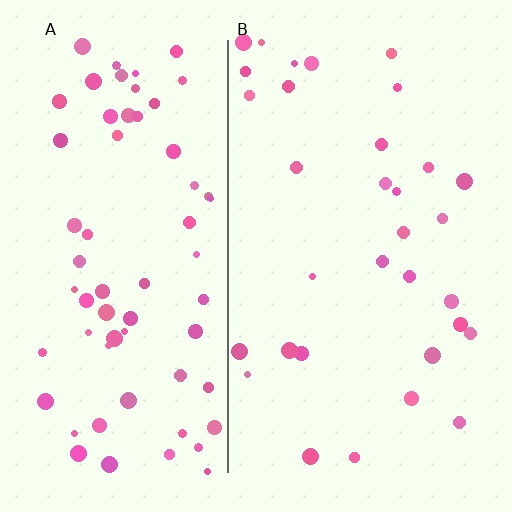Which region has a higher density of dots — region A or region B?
A (the left).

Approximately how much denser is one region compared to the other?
Approximately 2.1× — region A over region B.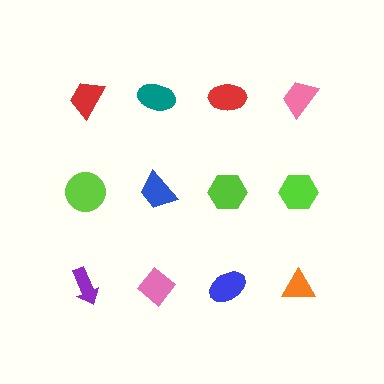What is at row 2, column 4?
A lime hexagon.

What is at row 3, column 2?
A pink diamond.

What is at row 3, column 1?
A purple arrow.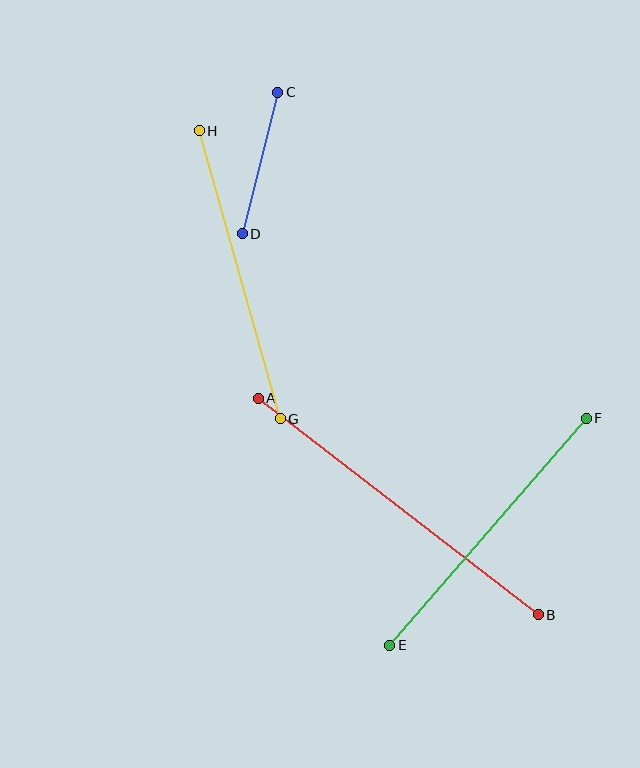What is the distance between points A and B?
The distance is approximately 354 pixels.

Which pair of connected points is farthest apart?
Points A and B are farthest apart.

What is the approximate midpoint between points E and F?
The midpoint is at approximately (488, 532) pixels.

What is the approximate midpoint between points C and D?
The midpoint is at approximately (260, 163) pixels.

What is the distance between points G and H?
The distance is approximately 299 pixels.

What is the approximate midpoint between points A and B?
The midpoint is at approximately (398, 507) pixels.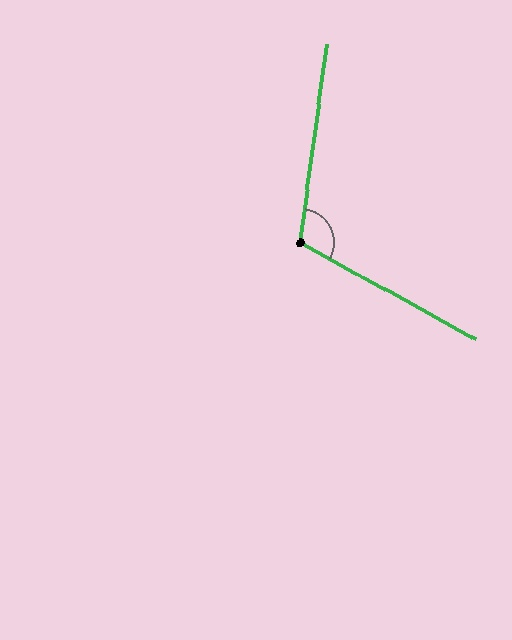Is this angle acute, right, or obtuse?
It is obtuse.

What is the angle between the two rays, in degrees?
Approximately 111 degrees.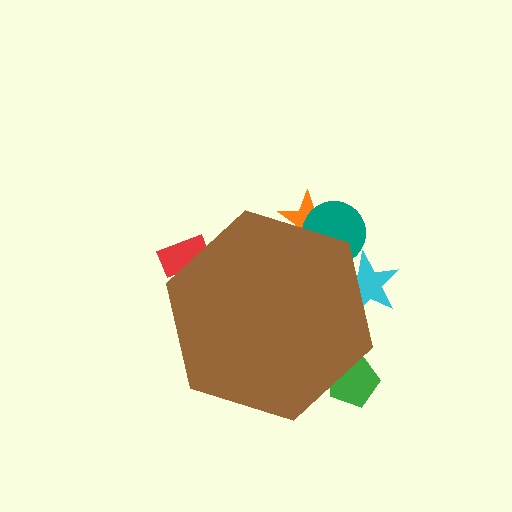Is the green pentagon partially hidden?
Yes, the green pentagon is partially hidden behind the brown hexagon.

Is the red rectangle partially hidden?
Yes, the red rectangle is partially hidden behind the brown hexagon.